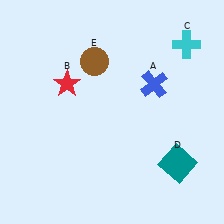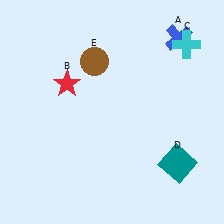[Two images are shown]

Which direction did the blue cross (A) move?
The blue cross (A) moved up.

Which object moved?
The blue cross (A) moved up.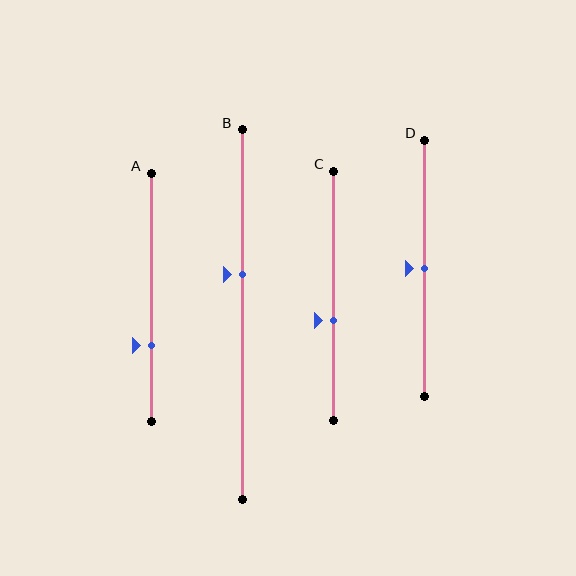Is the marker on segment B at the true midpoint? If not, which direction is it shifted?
No, the marker on segment B is shifted upward by about 11% of the segment length.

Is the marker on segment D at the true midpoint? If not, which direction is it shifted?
Yes, the marker on segment D is at the true midpoint.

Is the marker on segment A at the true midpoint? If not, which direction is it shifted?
No, the marker on segment A is shifted downward by about 19% of the segment length.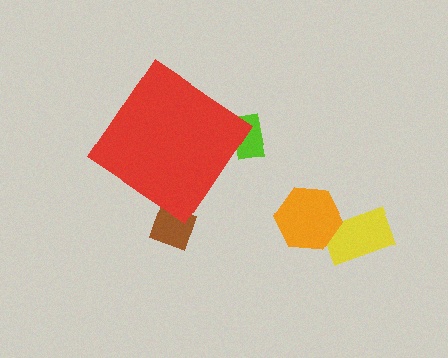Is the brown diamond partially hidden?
Yes, the brown diamond is partially hidden behind the red diamond.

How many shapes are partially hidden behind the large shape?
2 shapes are partially hidden.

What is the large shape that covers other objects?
A red diamond.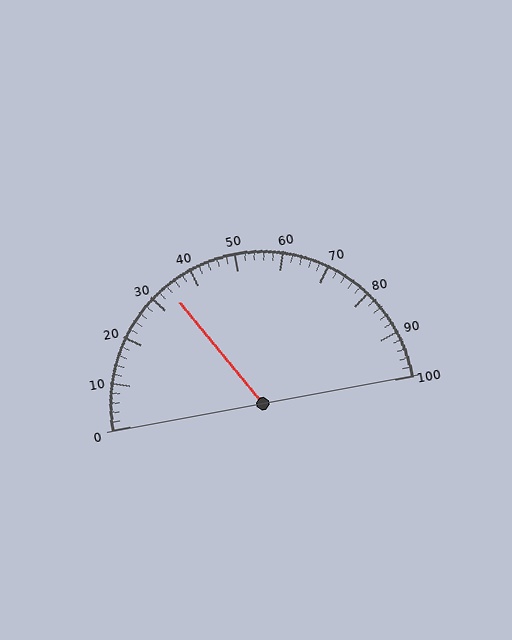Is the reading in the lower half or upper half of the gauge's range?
The reading is in the lower half of the range (0 to 100).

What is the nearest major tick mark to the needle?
The nearest major tick mark is 30.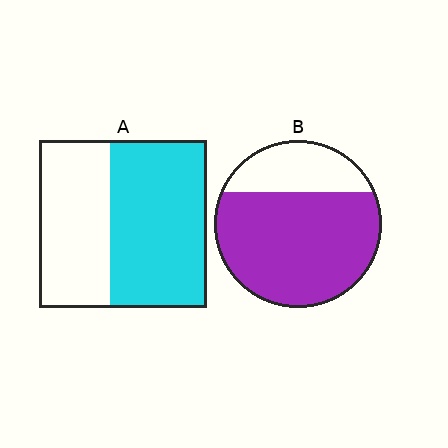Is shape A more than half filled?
Yes.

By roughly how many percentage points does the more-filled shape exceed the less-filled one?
By roughly 15 percentage points (B over A).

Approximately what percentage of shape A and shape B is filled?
A is approximately 60% and B is approximately 75%.